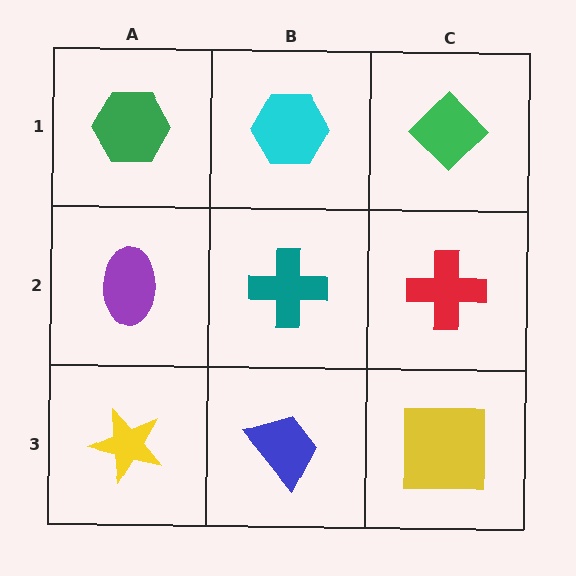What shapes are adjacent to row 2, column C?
A green diamond (row 1, column C), a yellow square (row 3, column C), a teal cross (row 2, column B).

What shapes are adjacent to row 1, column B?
A teal cross (row 2, column B), a green hexagon (row 1, column A), a green diamond (row 1, column C).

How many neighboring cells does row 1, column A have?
2.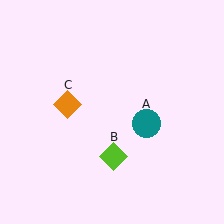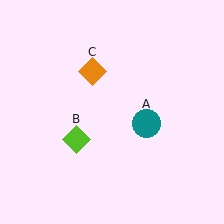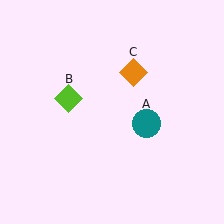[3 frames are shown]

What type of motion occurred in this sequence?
The lime diamond (object B), orange diamond (object C) rotated clockwise around the center of the scene.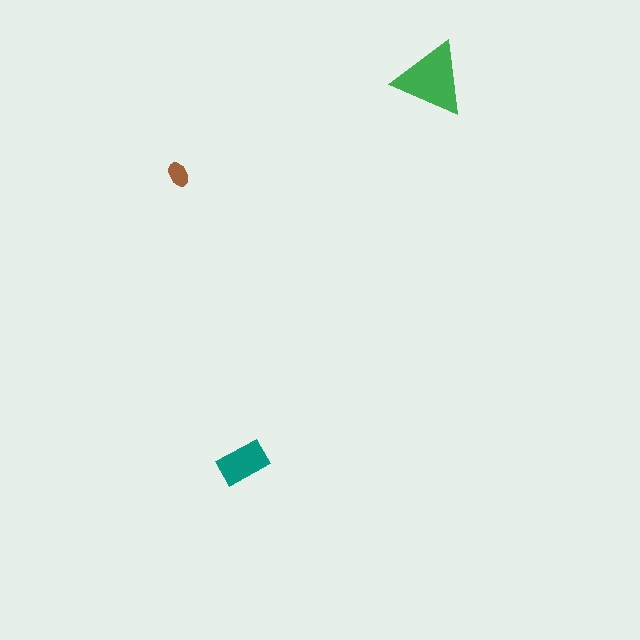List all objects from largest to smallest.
The green triangle, the teal rectangle, the brown ellipse.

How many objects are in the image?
There are 3 objects in the image.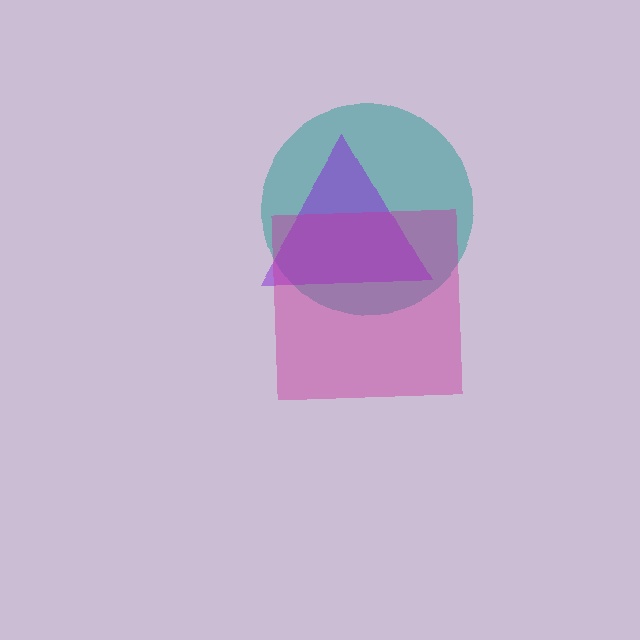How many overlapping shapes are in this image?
There are 3 overlapping shapes in the image.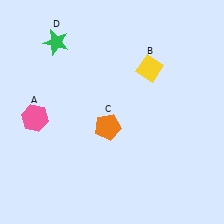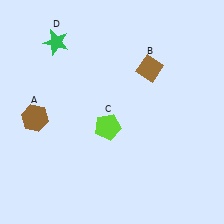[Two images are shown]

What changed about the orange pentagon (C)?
In Image 1, C is orange. In Image 2, it changed to lime.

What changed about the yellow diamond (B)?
In Image 1, B is yellow. In Image 2, it changed to brown.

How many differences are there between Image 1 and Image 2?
There are 3 differences between the two images.